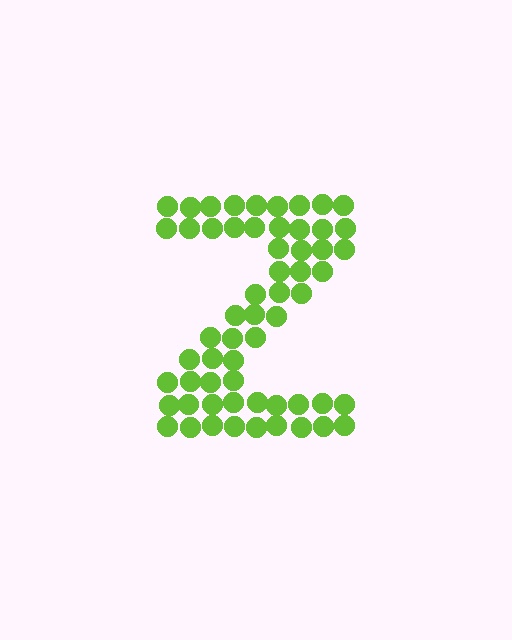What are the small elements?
The small elements are circles.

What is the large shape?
The large shape is the letter Z.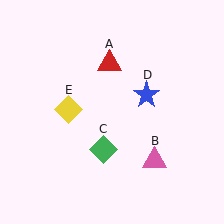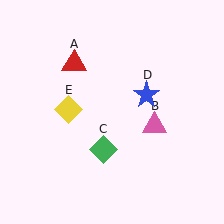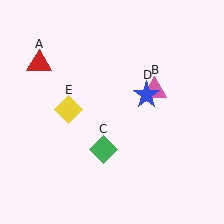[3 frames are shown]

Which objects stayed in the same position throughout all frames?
Green diamond (object C) and blue star (object D) and yellow diamond (object E) remained stationary.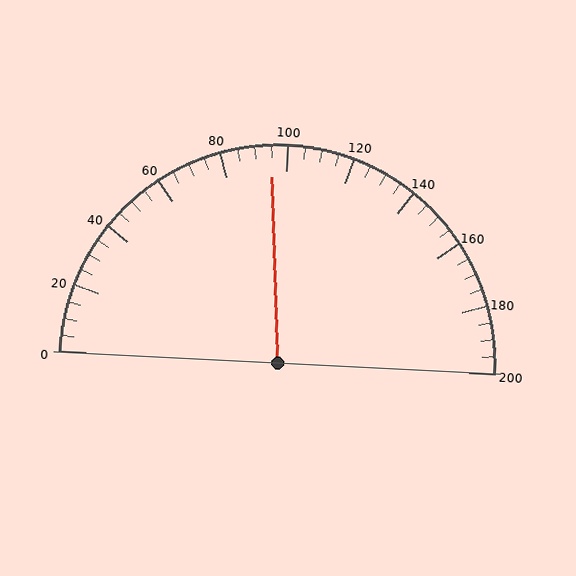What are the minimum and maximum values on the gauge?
The gauge ranges from 0 to 200.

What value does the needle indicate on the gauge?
The needle indicates approximately 95.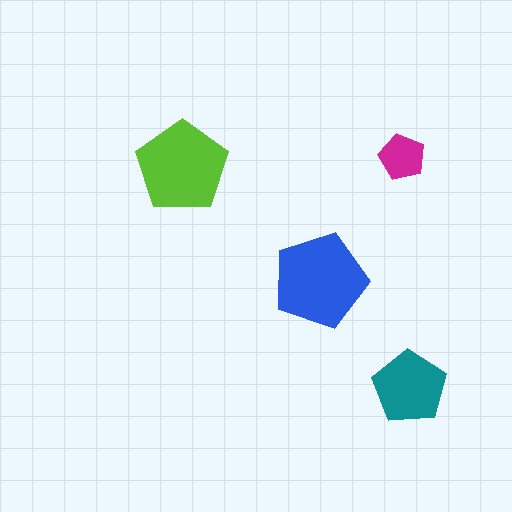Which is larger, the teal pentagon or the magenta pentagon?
The teal one.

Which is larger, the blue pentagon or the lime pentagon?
The blue one.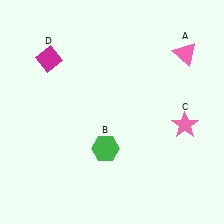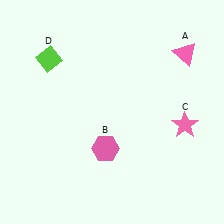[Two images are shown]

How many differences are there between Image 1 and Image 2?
There are 2 differences between the two images.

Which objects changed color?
B changed from green to pink. D changed from magenta to lime.